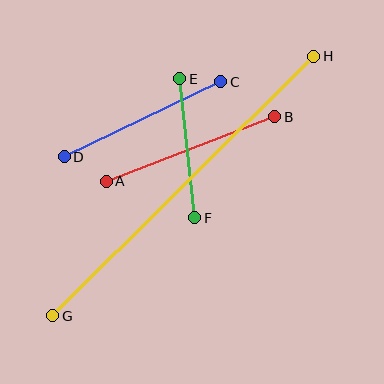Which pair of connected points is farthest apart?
Points G and H are farthest apart.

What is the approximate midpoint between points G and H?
The midpoint is at approximately (183, 186) pixels.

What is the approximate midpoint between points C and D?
The midpoint is at approximately (143, 119) pixels.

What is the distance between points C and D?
The distance is approximately 174 pixels.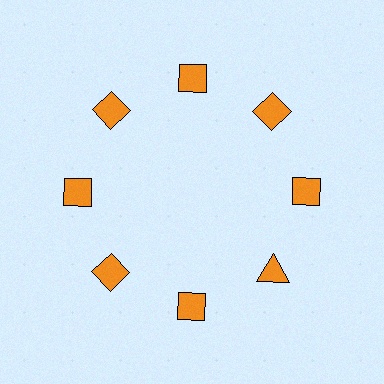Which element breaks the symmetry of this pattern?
The orange triangle at roughly the 4 o'clock position breaks the symmetry. All other shapes are orange diamonds.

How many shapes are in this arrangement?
There are 8 shapes arranged in a ring pattern.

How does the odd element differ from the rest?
It has a different shape: triangle instead of diamond.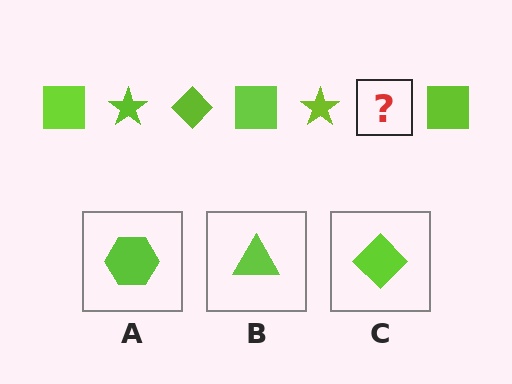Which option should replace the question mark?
Option C.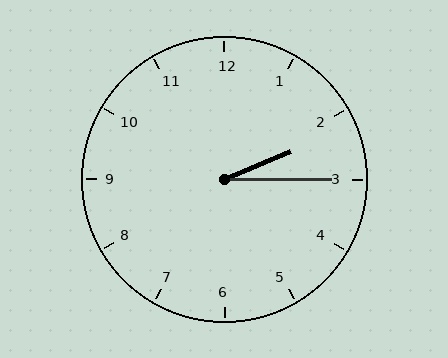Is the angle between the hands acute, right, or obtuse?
It is acute.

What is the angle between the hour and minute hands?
Approximately 22 degrees.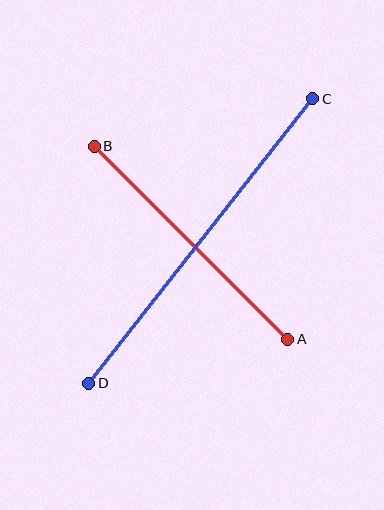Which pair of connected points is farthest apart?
Points C and D are farthest apart.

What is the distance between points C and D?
The distance is approximately 362 pixels.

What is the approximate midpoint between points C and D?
The midpoint is at approximately (201, 241) pixels.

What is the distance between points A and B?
The distance is approximately 273 pixels.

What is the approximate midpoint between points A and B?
The midpoint is at approximately (191, 243) pixels.